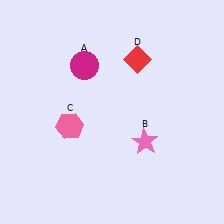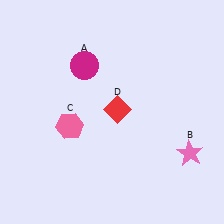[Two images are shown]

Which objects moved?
The objects that moved are: the pink star (B), the red diamond (D).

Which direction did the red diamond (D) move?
The red diamond (D) moved down.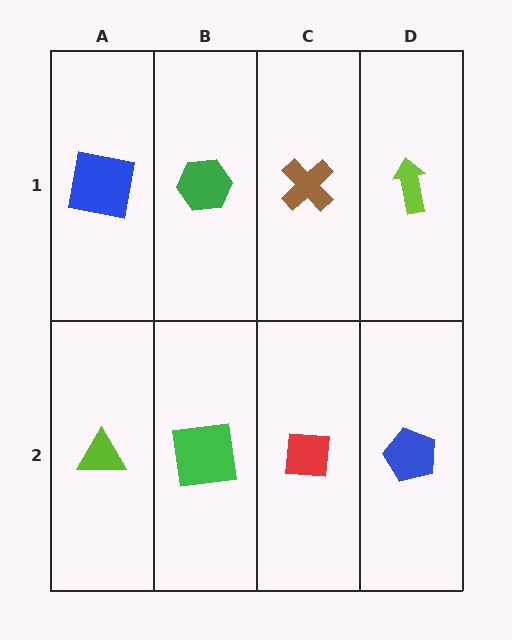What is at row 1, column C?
A brown cross.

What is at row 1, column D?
A lime arrow.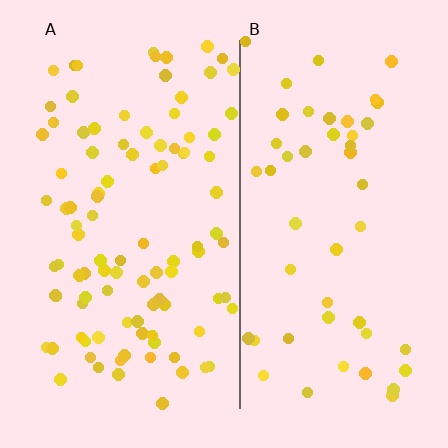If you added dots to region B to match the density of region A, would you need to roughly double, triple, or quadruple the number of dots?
Approximately double.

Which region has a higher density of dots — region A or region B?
A (the left).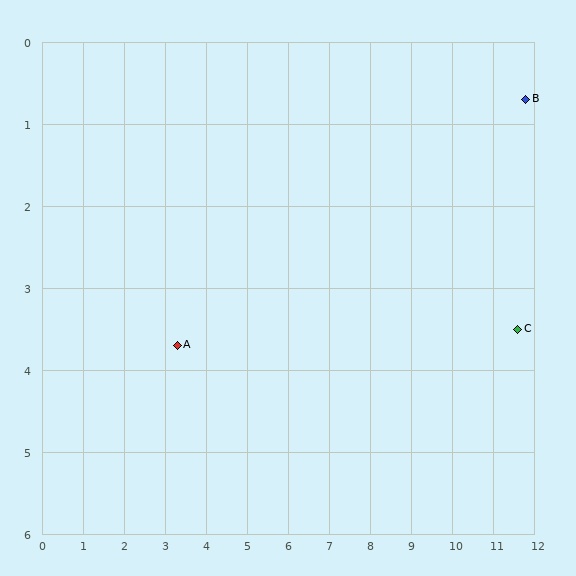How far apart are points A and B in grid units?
Points A and B are about 9.0 grid units apart.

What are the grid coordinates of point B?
Point B is at approximately (11.8, 0.7).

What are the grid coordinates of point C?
Point C is at approximately (11.6, 3.5).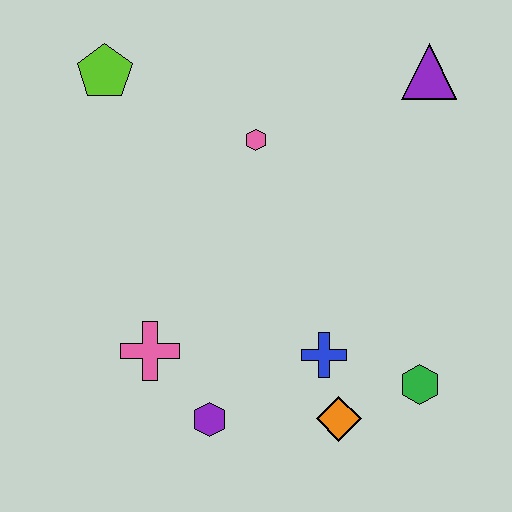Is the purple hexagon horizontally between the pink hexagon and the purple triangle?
No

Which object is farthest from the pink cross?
The purple triangle is farthest from the pink cross.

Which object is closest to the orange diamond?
The blue cross is closest to the orange diamond.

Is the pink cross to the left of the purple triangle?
Yes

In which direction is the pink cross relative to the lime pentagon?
The pink cross is below the lime pentagon.